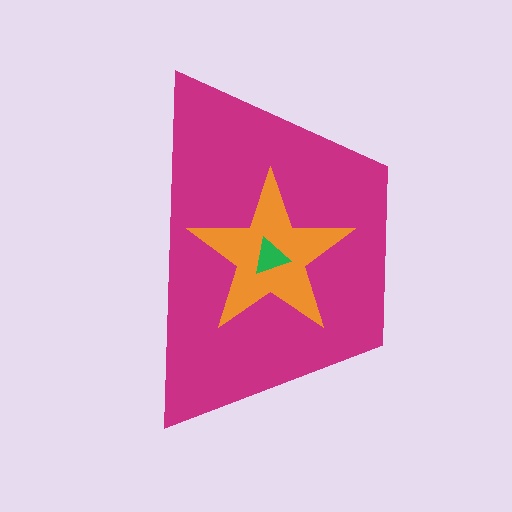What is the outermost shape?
The magenta trapezoid.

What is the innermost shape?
The green triangle.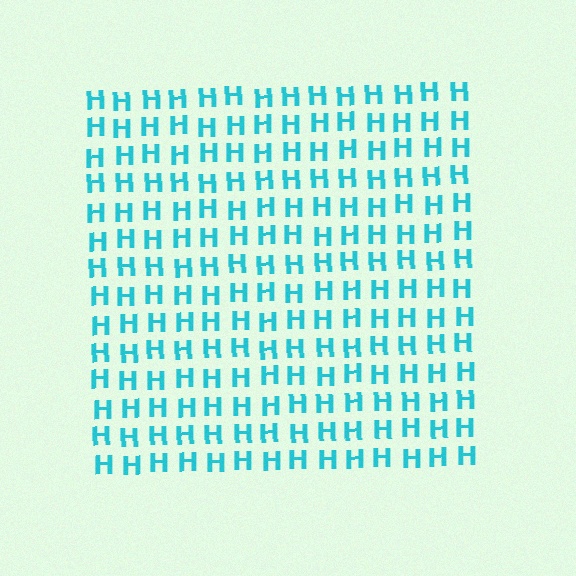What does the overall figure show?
The overall figure shows a square.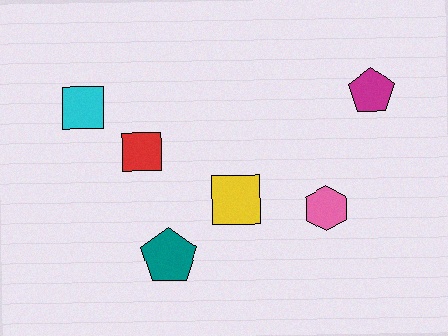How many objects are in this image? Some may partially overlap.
There are 6 objects.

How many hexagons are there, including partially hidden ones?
There is 1 hexagon.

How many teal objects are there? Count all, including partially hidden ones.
There is 1 teal object.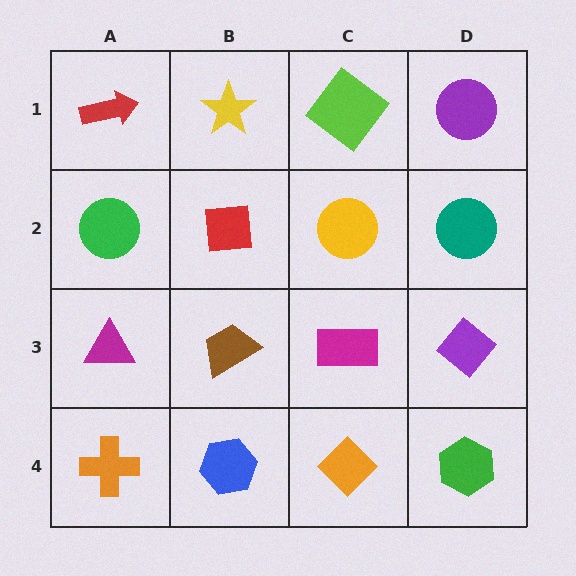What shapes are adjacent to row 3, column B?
A red square (row 2, column B), a blue hexagon (row 4, column B), a magenta triangle (row 3, column A), a magenta rectangle (row 3, column C).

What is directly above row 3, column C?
A yellow circle.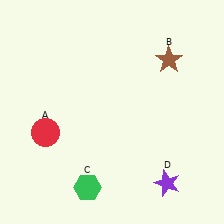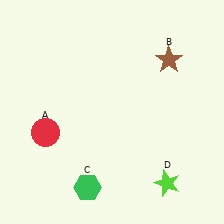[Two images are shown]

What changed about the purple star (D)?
In Image 1, D is purple. In Image 2, it changed to lime.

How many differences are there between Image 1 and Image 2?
There is 1 difference between the two images.